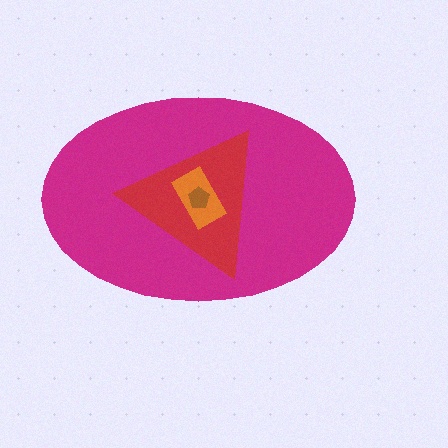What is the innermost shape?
The brown pentagon.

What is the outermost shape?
The magenta ellipse.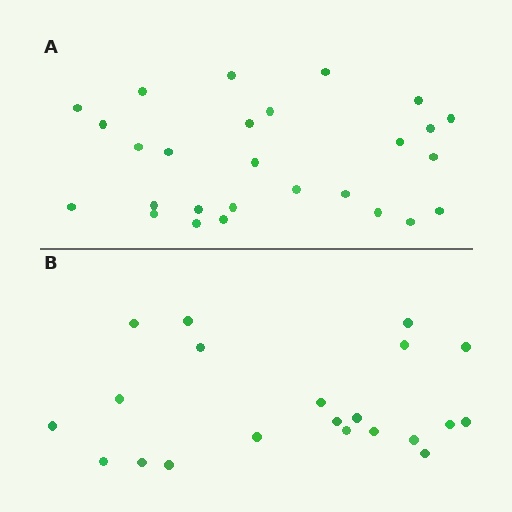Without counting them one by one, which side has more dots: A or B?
Region A (the top region) has more dots.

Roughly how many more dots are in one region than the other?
Region A has about 6 more dots than region B.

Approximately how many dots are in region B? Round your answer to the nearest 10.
About 20 dots. (The exact count is 21, which rounds to 20.)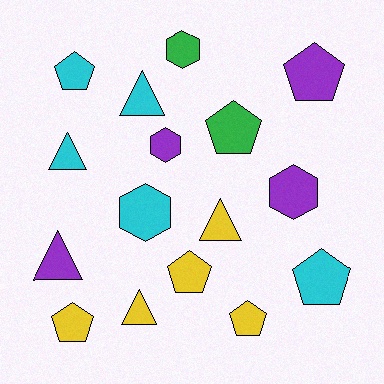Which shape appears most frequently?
Pentagon, with 7 objects.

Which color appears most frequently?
Cyan, with 5 objects.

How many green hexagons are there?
There is 1 green hexagon.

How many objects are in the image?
There are 16 objects.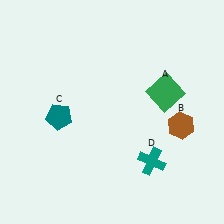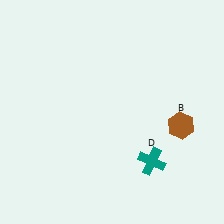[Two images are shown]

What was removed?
The teal pentagon (C), the green square (A) were removed in Image 2.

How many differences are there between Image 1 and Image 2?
There are 2 differences between the two images.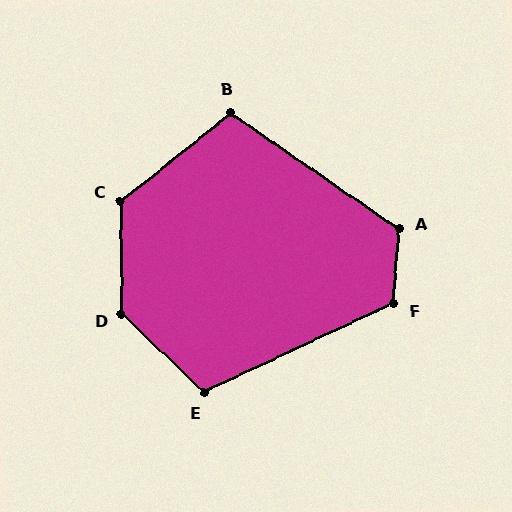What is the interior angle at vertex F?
Approximately 119 degrees (obtuse).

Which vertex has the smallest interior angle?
B, at approximately 106 degrees.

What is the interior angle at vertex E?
Approximately 111 degrees (obtuse).